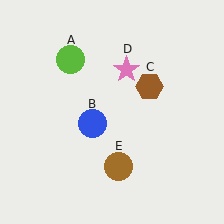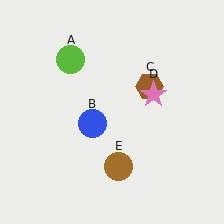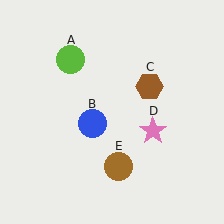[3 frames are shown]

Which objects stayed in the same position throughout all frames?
Lime circle (object A) and blue circle (object B) and brown hexagon (object C) and brown circle (object E) remained stationary.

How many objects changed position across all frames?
1 object changed position: pink star (object D).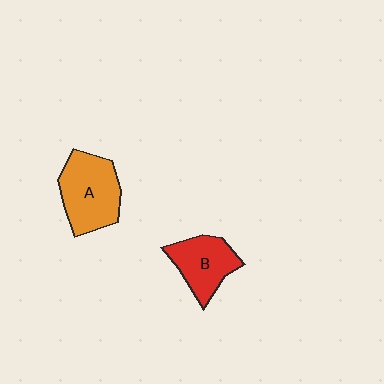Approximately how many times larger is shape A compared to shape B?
Approximately 1.3 times.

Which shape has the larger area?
Shape A (orange).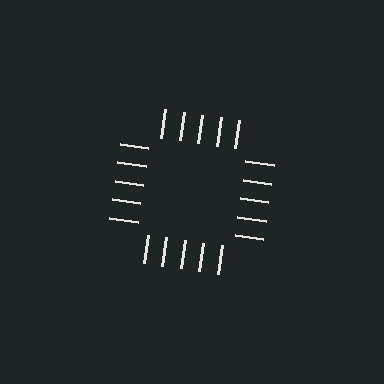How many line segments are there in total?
20 — 5 along each of the 4 edges.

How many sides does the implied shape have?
4 sides — the line-ends trace a square.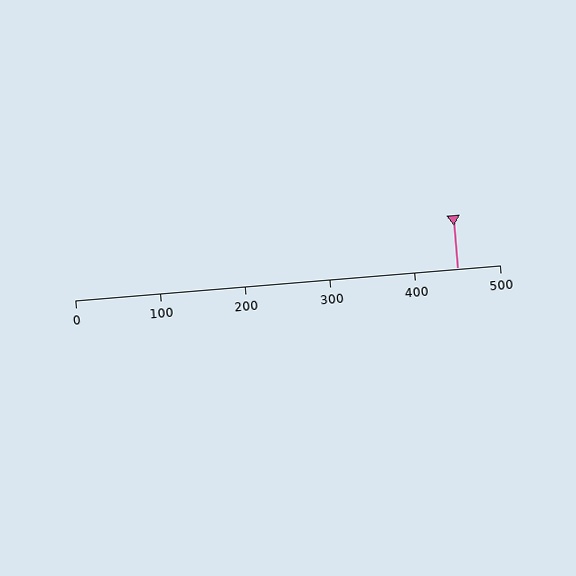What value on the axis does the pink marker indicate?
The marker indicates approximately 450.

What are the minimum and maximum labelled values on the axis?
The axis runs from 0 to 500.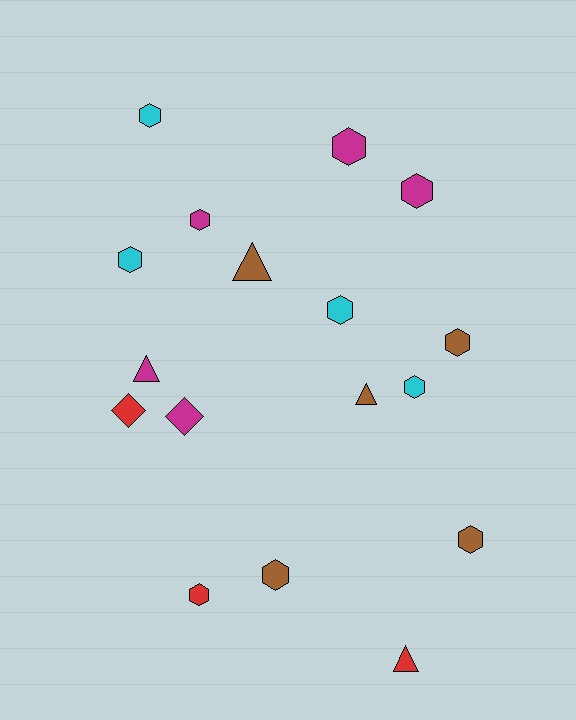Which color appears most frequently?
Magenta, with 5 objects.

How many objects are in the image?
There are 17 objects.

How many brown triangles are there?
There are 2 brown triangles.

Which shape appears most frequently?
Hexagon, with 11 objects.